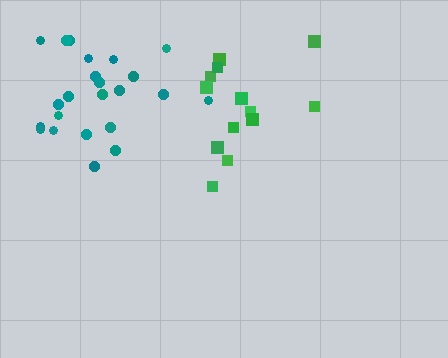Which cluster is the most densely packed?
Teal.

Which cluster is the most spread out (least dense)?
Green.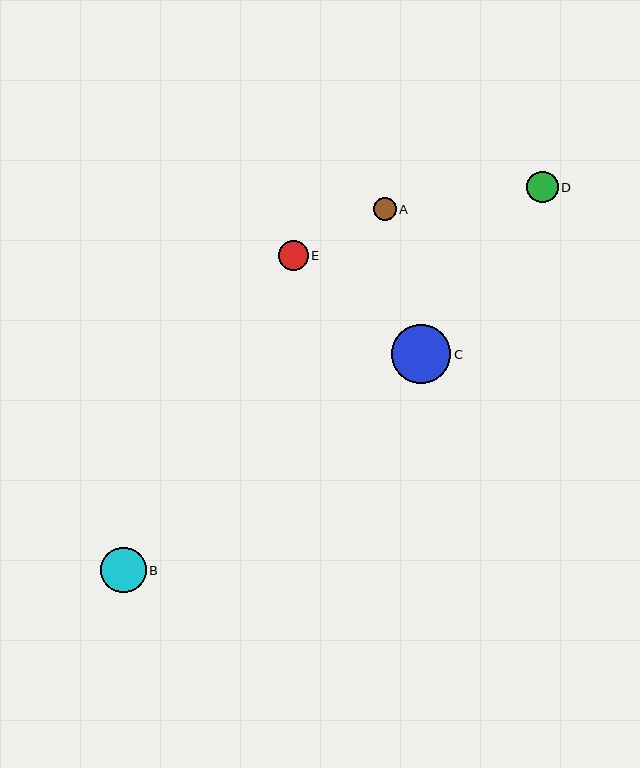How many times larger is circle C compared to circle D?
Circle C is approximately 1.9 times the size of circle D.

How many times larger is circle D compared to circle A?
Circle D is approximately 1.4 times the size of circle A.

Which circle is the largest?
Circle C is the largest with a size of approximately 59 pixels.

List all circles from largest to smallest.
From largest to smallest: C, B, D, E, A.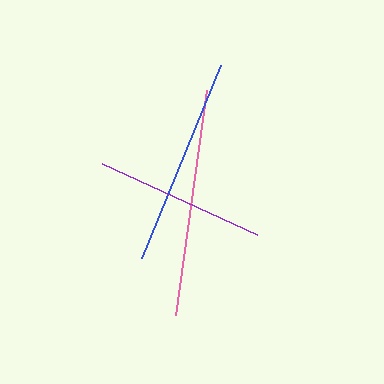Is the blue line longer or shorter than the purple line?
The blue line is longer than the purple line.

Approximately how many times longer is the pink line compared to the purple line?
The pink line is approximately 1.3 times the length of the purple line.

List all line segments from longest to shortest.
From longest to shortest: pink, blue, purple.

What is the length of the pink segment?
The pink segment is approximately 227 pixels long.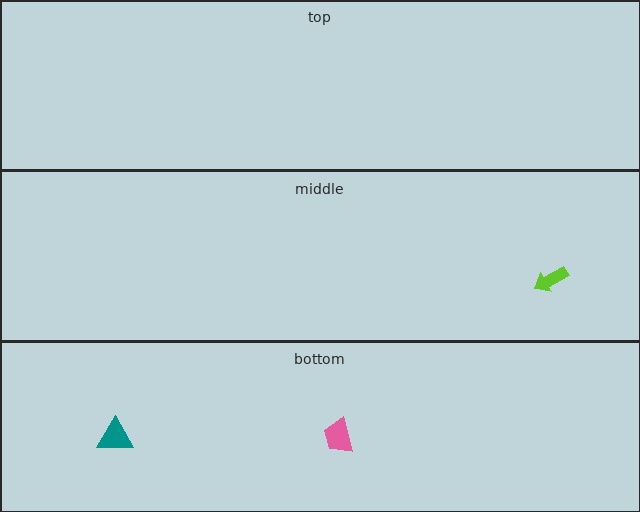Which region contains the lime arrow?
The middle region.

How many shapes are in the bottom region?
2.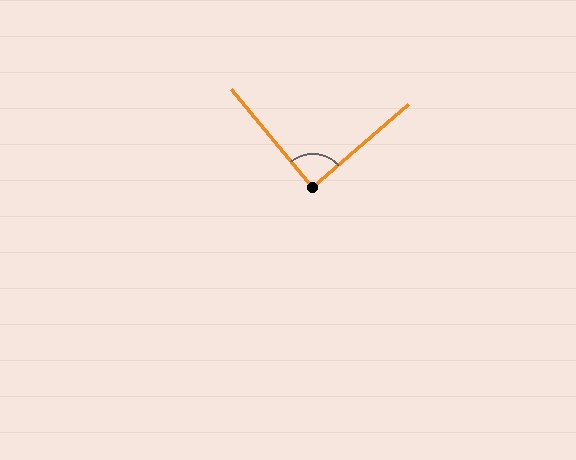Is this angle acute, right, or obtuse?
It is approximately a right angle.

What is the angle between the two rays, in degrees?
Approximately 89 degrees.